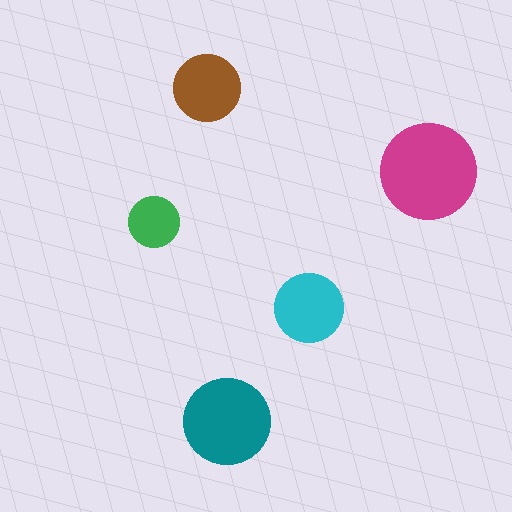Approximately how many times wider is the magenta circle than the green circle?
About 2 times wider.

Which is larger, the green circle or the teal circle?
The teal one.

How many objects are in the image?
There are 5 objects in the image.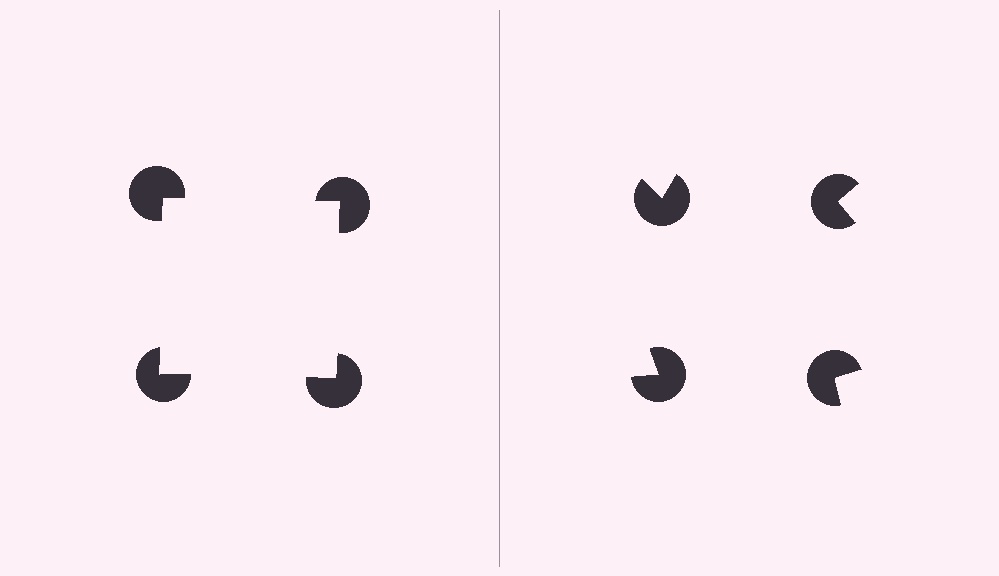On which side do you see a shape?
An illusory square appears on the left side. On the right side the wedge cuts are rotated, so no coherent shape forms.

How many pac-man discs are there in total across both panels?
8 — 4 on each side.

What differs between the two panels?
The pac-man discs are positioned identically on both sides; only the wedge orientations differ. On the left they align to a square; on the right they are misaligned.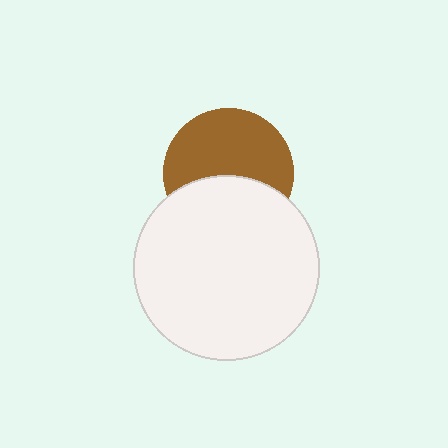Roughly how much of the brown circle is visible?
About half of it is visible (roughly 59%).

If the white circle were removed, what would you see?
You would see the complete brown circle.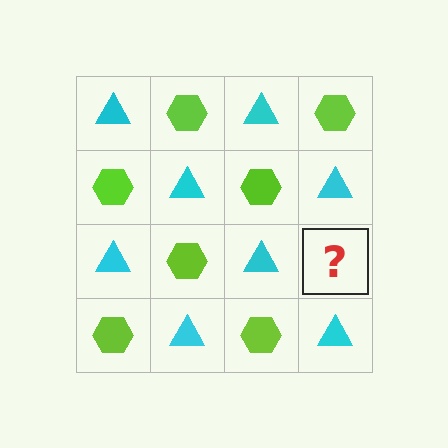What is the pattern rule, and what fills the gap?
The rule is that it alternates cyan triangle and lime hexagon in a checkerboard pattern. The gap should be filled with a lime hexagon.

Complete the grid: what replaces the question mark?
The question mark should be replaced with a lime hexagon.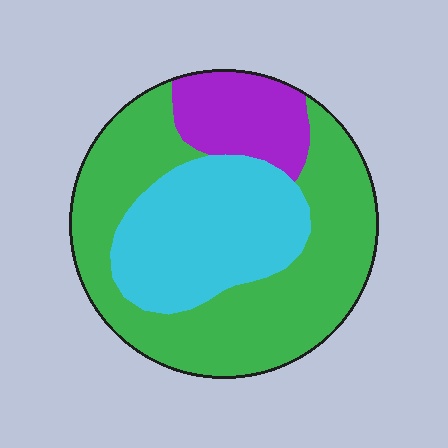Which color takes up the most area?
Green, at roughly 55%.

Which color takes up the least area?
Purple, at roughly 15%.